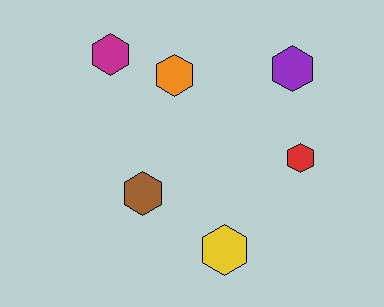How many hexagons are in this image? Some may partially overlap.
There are 6 hexagons.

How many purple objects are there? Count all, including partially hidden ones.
There is 1 purple object.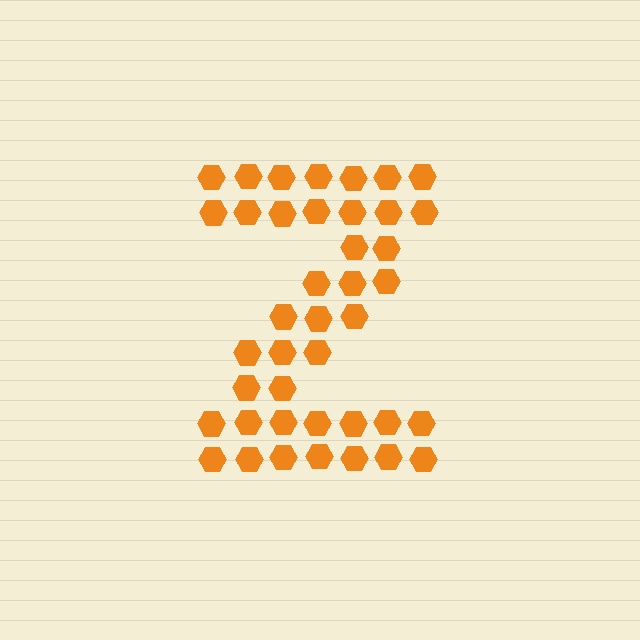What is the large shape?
The large shape is the letter Z.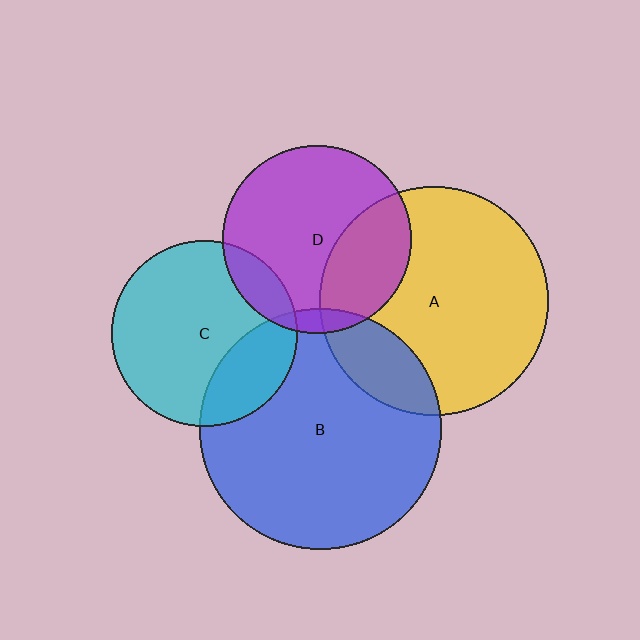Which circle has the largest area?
Circle B (blue).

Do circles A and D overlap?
Yes.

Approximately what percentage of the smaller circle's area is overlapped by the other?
Approximately 30%.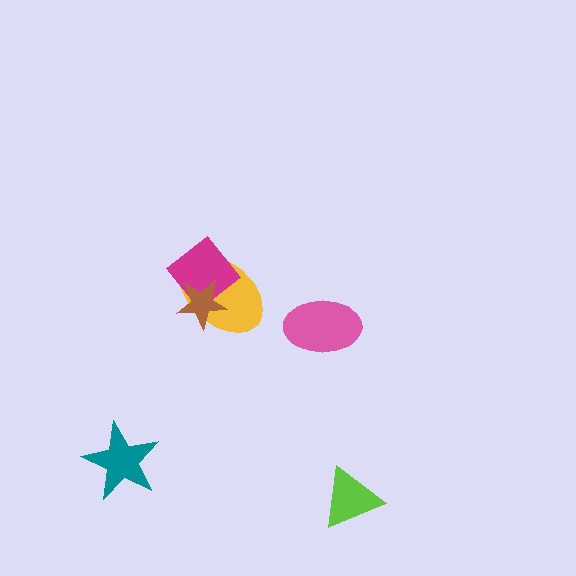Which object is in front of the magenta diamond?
The brown star is in front of the magenta diamond.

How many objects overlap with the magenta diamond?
2 objects overlap with the magenta diamond.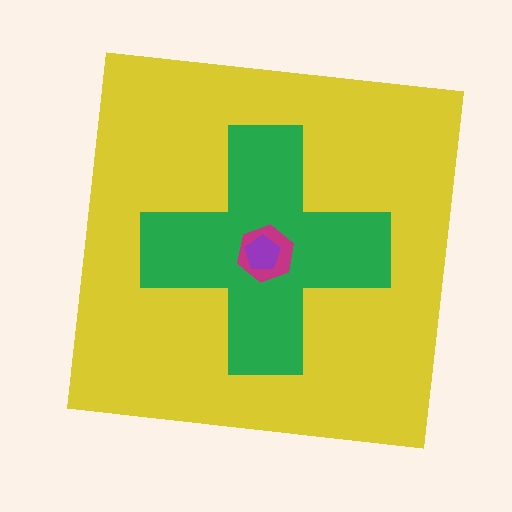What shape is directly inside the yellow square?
The green cross.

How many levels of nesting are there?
4.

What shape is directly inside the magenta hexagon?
The purple pentagon.